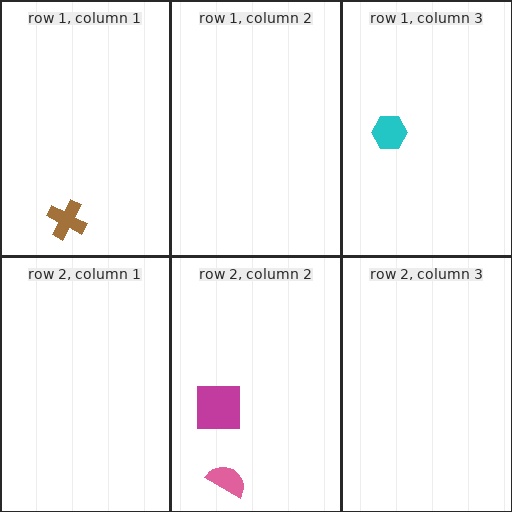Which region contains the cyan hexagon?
The row 1, column 3 region.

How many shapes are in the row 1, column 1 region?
1.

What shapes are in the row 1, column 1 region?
The brown cross.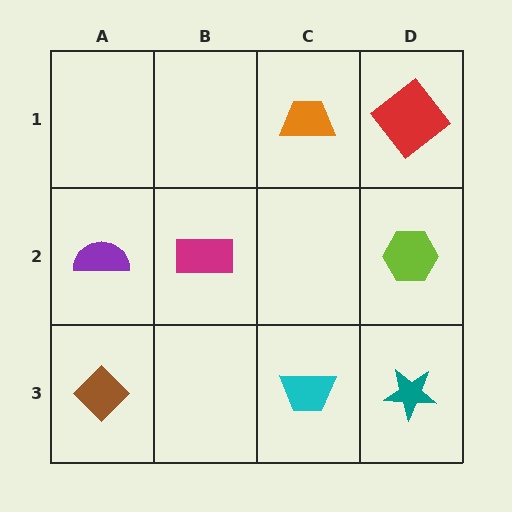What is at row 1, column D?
A red diamond.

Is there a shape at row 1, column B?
No, that cell is empty.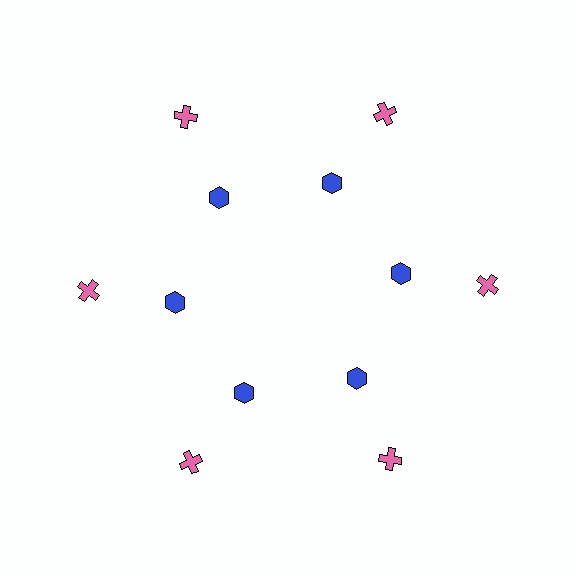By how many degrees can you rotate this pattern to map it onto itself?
The pattern maps onto itself every 60 degrees of rotation.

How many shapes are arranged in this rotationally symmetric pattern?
There are 12 shapes, arranged in 6 groups of 2.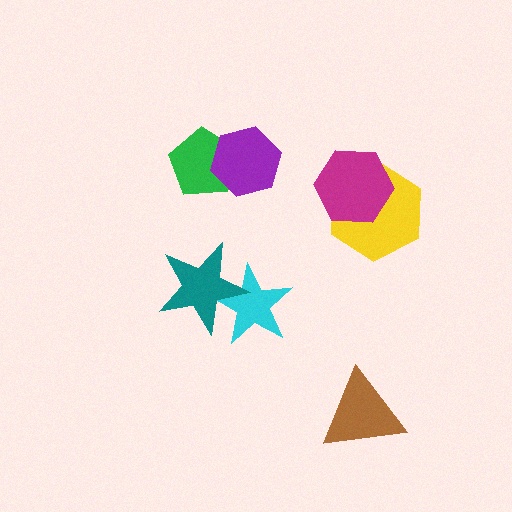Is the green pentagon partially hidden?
Yes, it is partially covered by another shape.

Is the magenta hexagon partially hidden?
No, no other shape covers it.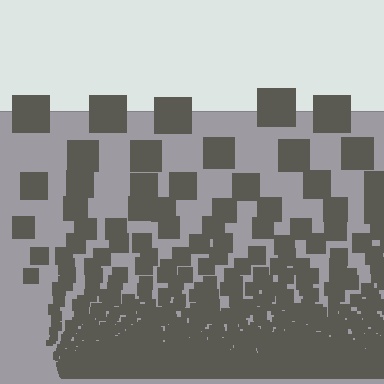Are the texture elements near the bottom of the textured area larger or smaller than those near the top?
Smaller. The gradient is inverted — elements near the bottom are smaller and denser.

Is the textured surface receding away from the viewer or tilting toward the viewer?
The surface appears to tilt toward the viewer. Texture elements get larger and sparser toward the top.